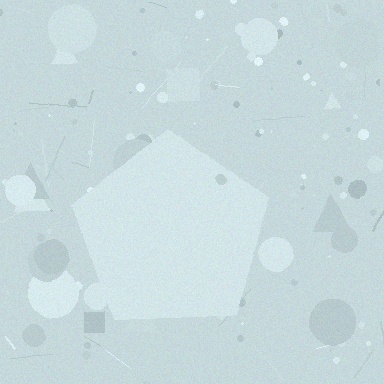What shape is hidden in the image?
A pentagon is hidden in the image.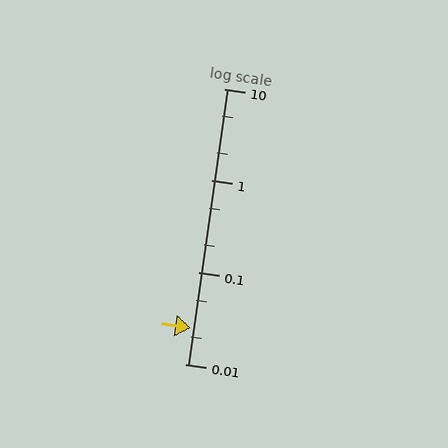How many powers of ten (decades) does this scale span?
The scale spans 3 decades, from 0.01 to 10.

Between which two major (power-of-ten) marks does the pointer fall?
The pointer is between 0.01 and 0.1.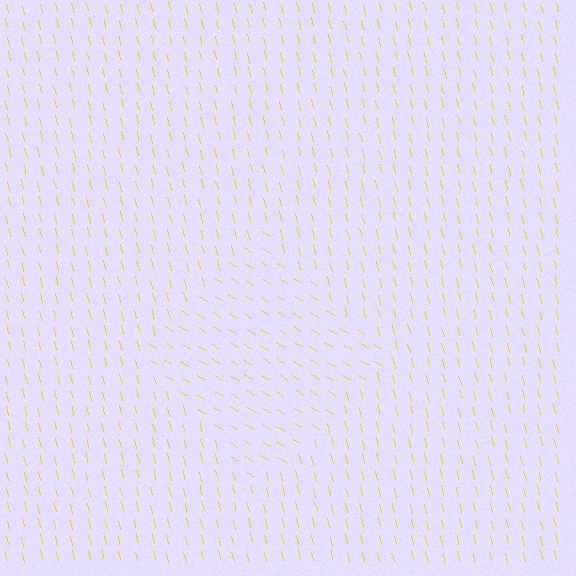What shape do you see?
I see a diamond.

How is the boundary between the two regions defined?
The boundary is defined purely by a change in line orientation (approximately 45 degrees difference). All lines are the same color and thickness.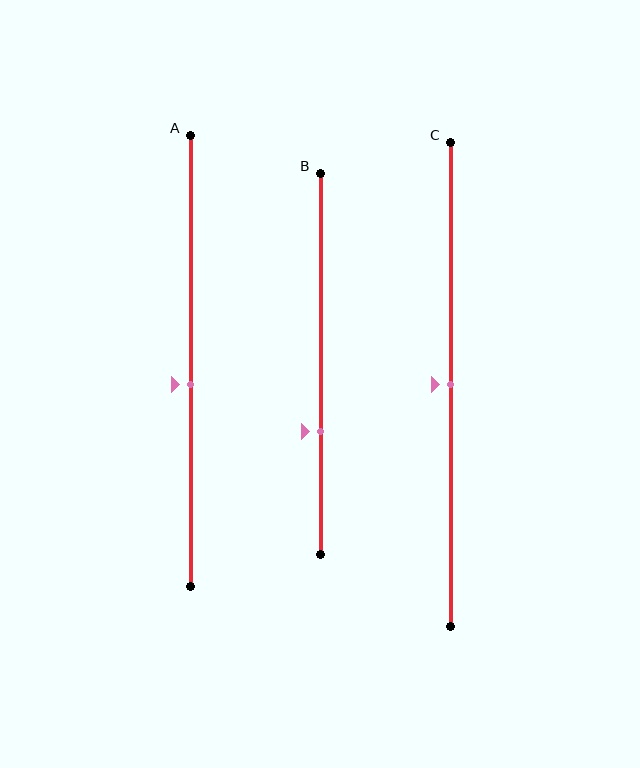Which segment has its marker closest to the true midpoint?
Segment C has its marker closest to the true midpoint.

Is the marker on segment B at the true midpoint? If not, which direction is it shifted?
No, the marker on segment B is shifted downward by about 18% of the segment length.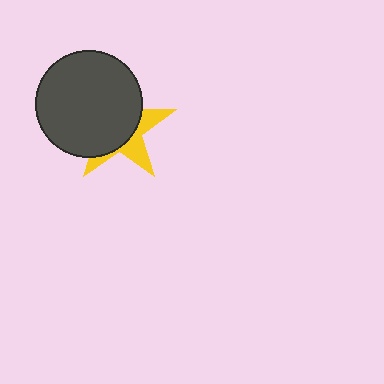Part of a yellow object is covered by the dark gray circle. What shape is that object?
It is a star.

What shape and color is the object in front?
The object in front is a dark gray circle.